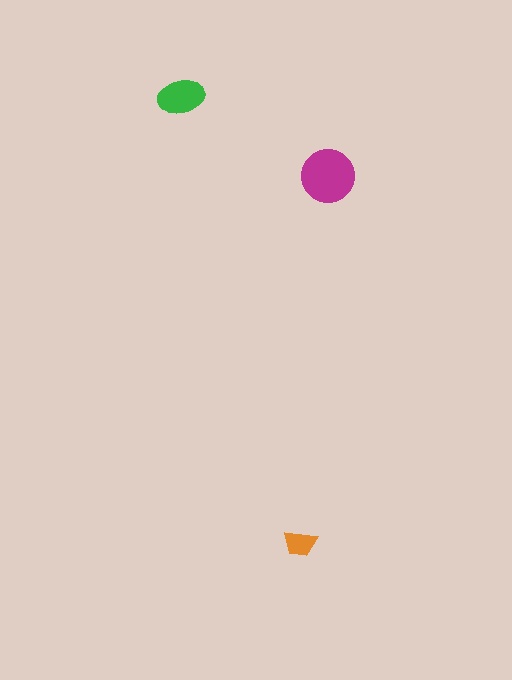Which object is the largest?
The magenta circle.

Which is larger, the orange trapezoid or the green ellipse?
The green ellipse.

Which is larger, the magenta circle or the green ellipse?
The magenta circle.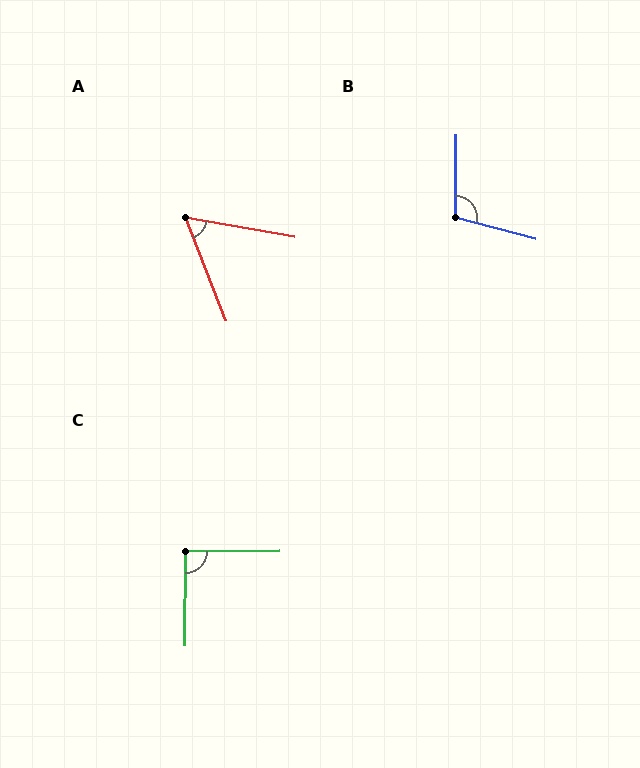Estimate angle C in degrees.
Approximately 91 degrees.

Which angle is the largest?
B, at approximately 104 degrees.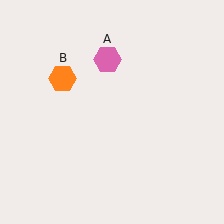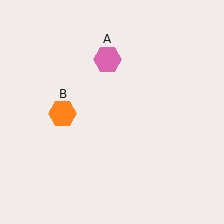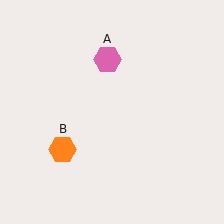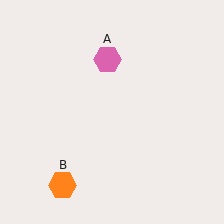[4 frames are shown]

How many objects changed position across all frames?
1 object changed position: orange hexagon (object B).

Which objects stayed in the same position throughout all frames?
Pink hexagon (object A) remained stationary.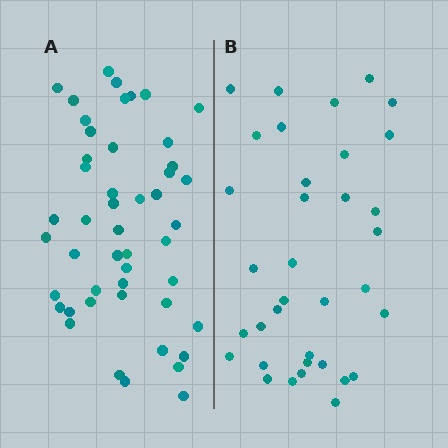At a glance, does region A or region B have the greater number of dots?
Region A (the left region) has more dots.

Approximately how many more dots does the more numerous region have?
Region A has approximately 15 more dots than region B.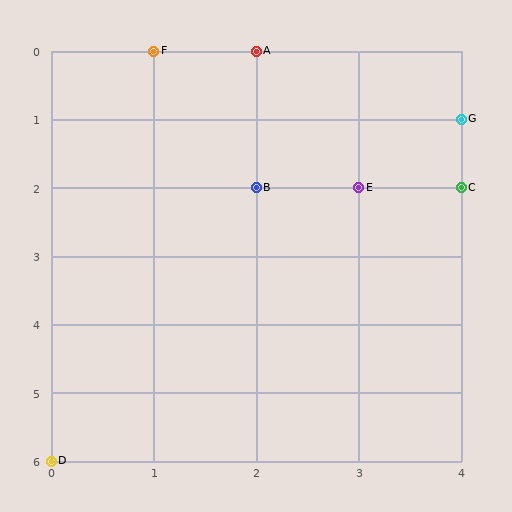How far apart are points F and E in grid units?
Points F and E are 2 columns and 2 rows apart (about 2.8 grid units diagonally).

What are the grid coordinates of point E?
Point E is at grid coordinates (3, 2).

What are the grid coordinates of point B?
Point B is at grid coordinates (2, 2).